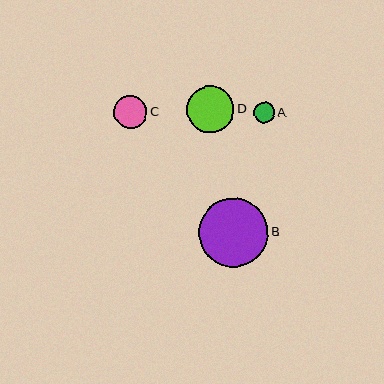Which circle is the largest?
Circle B is the largest with a size of approximately 69 pixels.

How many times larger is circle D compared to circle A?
Circle D is approximately 2.3 times the size of circle A.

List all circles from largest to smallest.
From largest to smallest: B, D, C, A.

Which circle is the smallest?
Circle A is the smallest with a size of approximately 21 pixels.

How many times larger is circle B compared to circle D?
Circle B is approximately 1.4 times the size of circle D.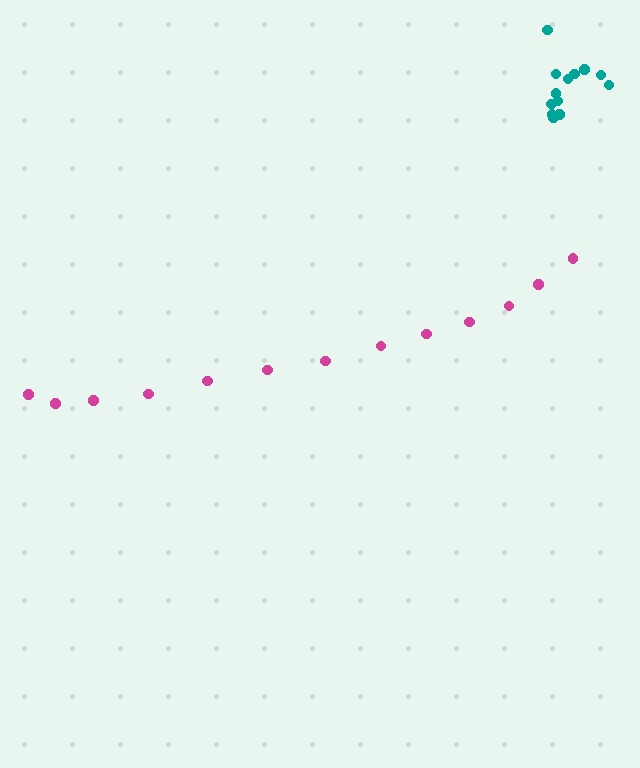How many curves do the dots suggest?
There are 2 distinct paths.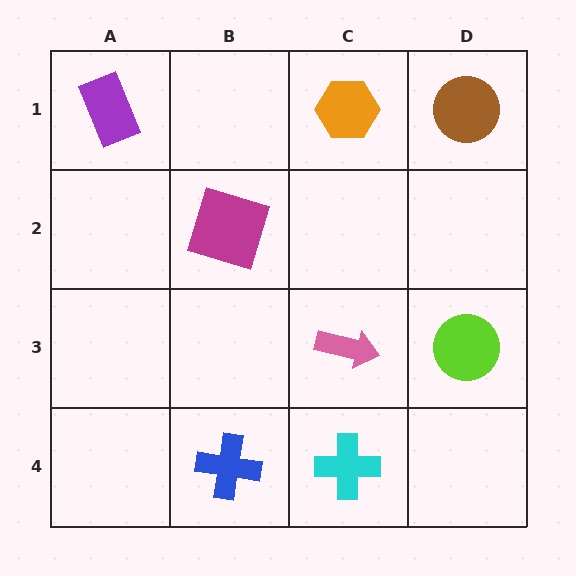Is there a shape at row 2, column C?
No, that cell is empty.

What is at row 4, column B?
A blue cross.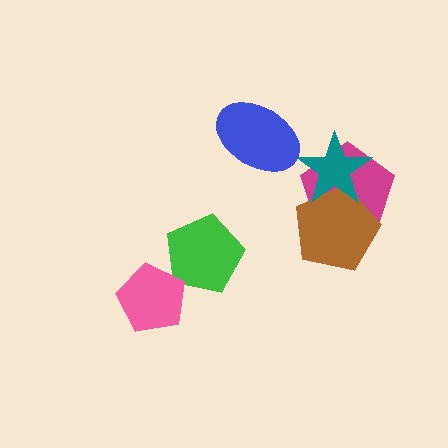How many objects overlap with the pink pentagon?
1 object overlaps with the pink pentagon.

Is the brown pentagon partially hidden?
Yes, it is partially covered by another shape.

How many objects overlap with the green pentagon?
1 object overlaps with the green pentagon.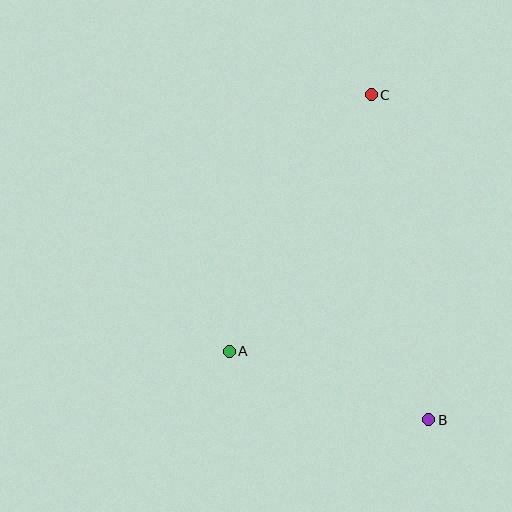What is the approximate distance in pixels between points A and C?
The distance between A and C is approximately 293 pixels.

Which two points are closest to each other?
Points A and B are closest to each other.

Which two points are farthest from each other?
Points B and C are farthest from each other.